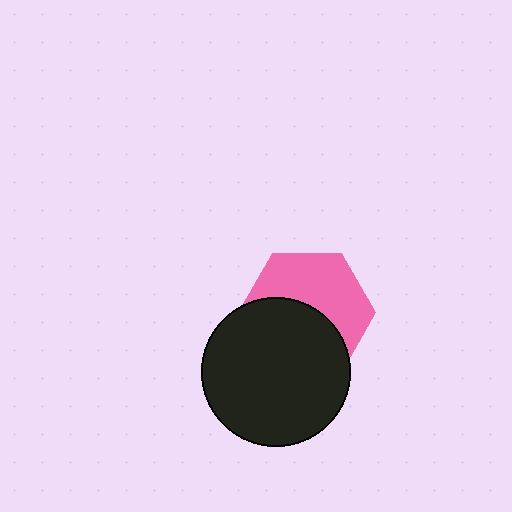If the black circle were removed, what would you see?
You would see the complete pink hexagon.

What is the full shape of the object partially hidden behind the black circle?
The partially hidden object is a pink hexagon.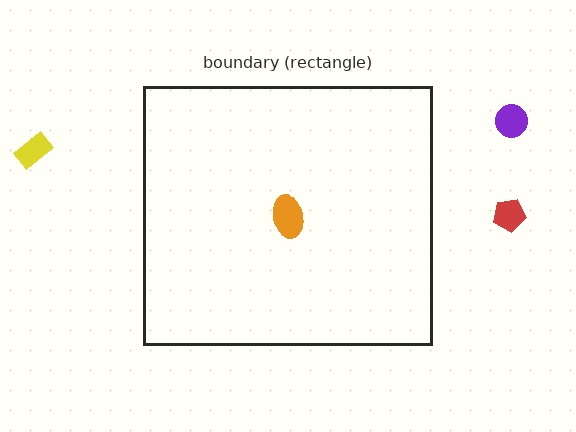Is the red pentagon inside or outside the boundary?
Outside.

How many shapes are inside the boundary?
1 inside, 3 outside.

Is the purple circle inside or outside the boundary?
Outside.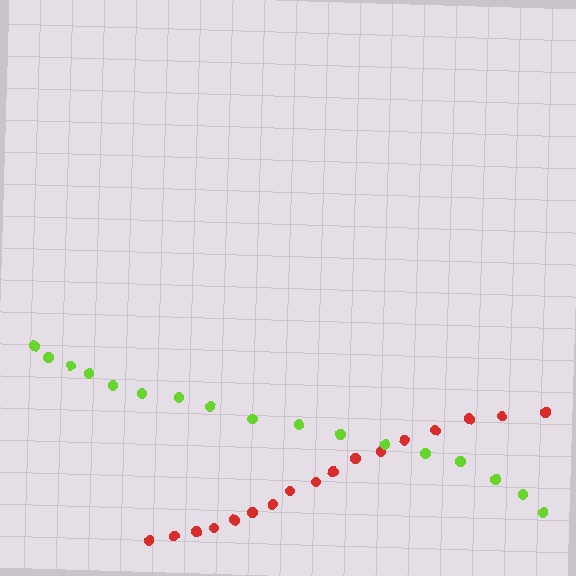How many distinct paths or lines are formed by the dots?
There are 2 distinct paths.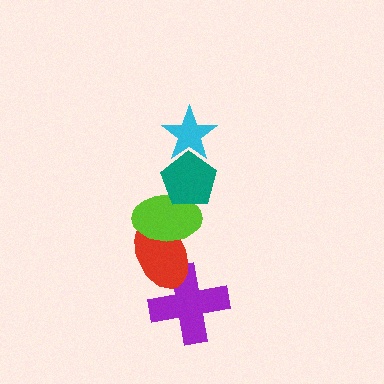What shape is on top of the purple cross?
The red ellipse is on top of the purple cross.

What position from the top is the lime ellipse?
The lime ellipse is 3rd from the top.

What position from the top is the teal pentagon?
The teal pentagon is 2nd from the top.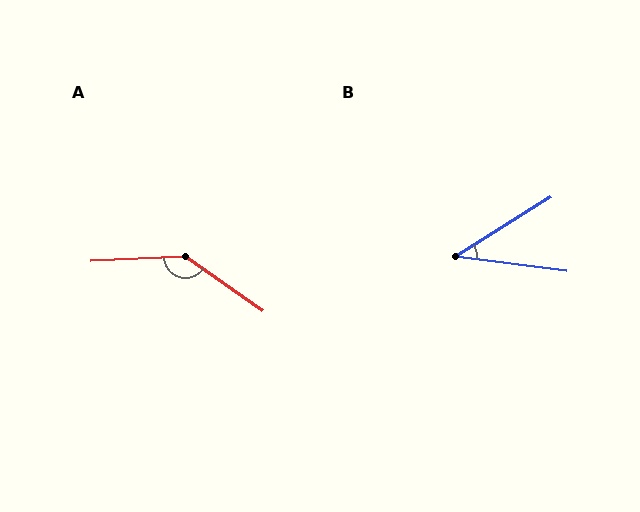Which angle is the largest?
A, at approximately 142 degrees.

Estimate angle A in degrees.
Approximately 142 degrees.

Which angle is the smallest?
B, at approximately 39 degrees.